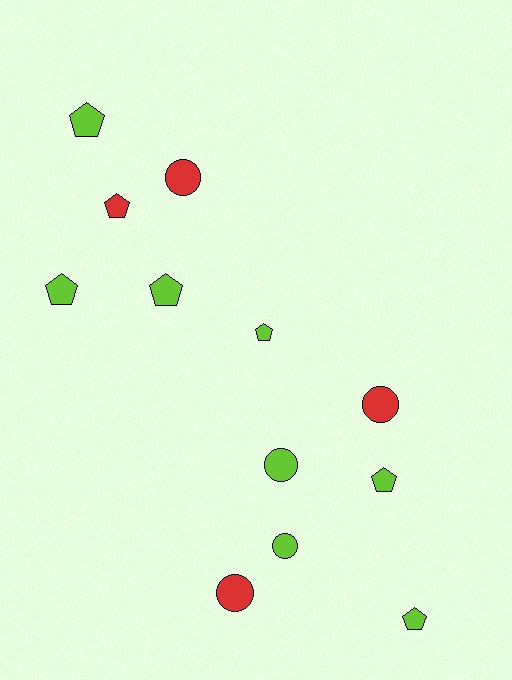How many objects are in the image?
There are 12 objects.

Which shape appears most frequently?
Pentagon, with 7 objects.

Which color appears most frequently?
Lime, with 8 objects.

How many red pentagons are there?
There is 1 red pentagon.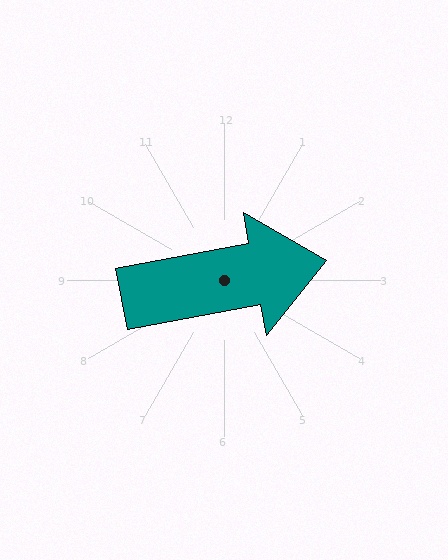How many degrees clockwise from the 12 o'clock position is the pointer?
Approximately 79 degrees.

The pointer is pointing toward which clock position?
Roughly 3 o'clock.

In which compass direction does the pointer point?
East.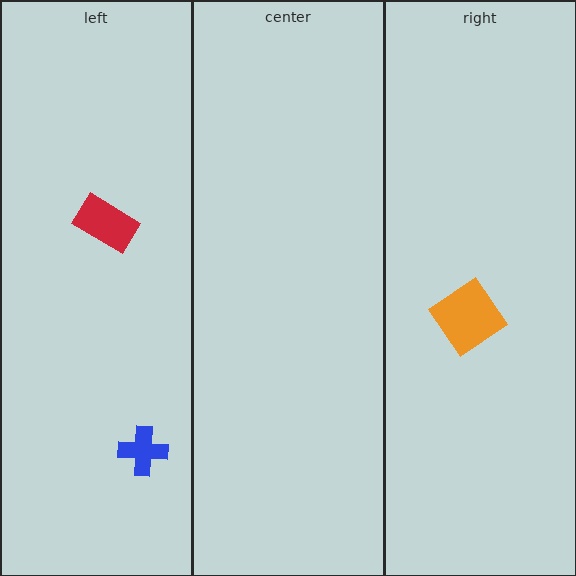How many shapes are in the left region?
2.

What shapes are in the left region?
The red rectangle, the blue cross.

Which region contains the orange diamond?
The right region.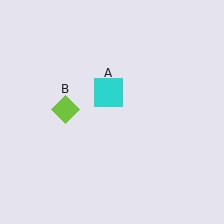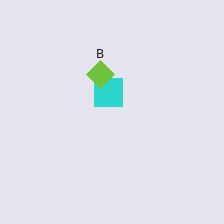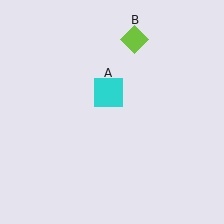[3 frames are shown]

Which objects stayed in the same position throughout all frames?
Cyan square (object A) remained stationary.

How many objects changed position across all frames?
1 object changed position: lime diamond (object B).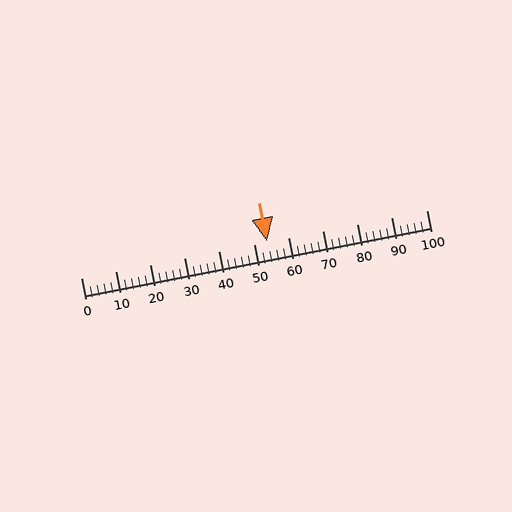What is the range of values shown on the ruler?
The ruler shows values from 0 to 100.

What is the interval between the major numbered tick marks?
The major tick marks are spaced 10 units apart.